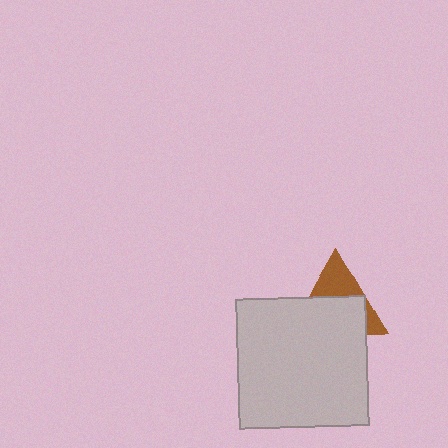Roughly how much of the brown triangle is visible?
A small part of it is visible (roughly 40%).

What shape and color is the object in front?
The object in front is a light gray square.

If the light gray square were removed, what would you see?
You would see the complete brown triangle.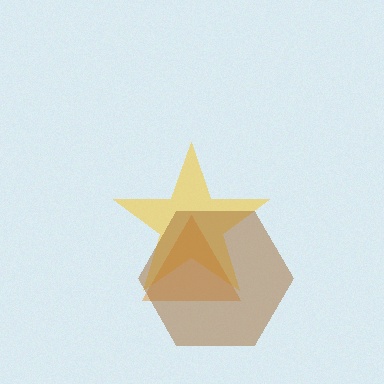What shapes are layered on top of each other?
The layered shapes are: a yellow star, an orange triangle, a brown hexagon.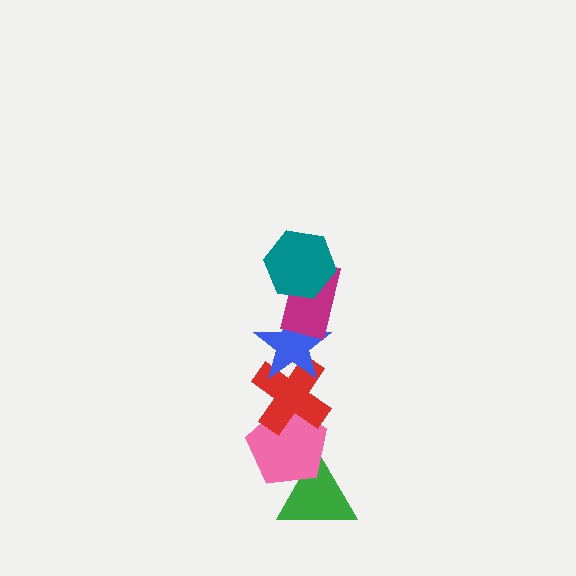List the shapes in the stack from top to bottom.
From top to bottom: the teal hexagon, the magenta rectangle, the blue star, the red cross, the pink pentagon, the green triangle.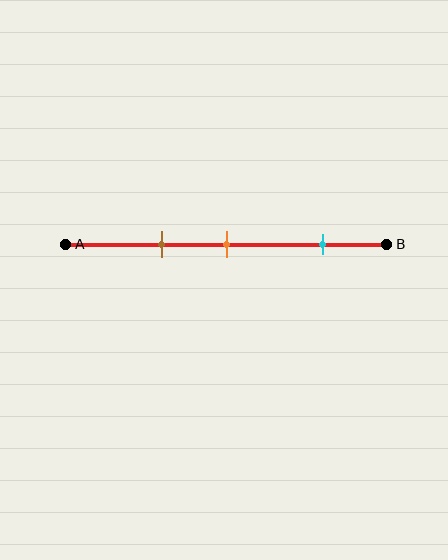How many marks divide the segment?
There are 3 marks dividing the segment.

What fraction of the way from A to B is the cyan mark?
The cyan mark is approximately 80% (0.8) of the way from A to B.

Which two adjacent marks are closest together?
The brown and orange marks are the closest adjacent pair.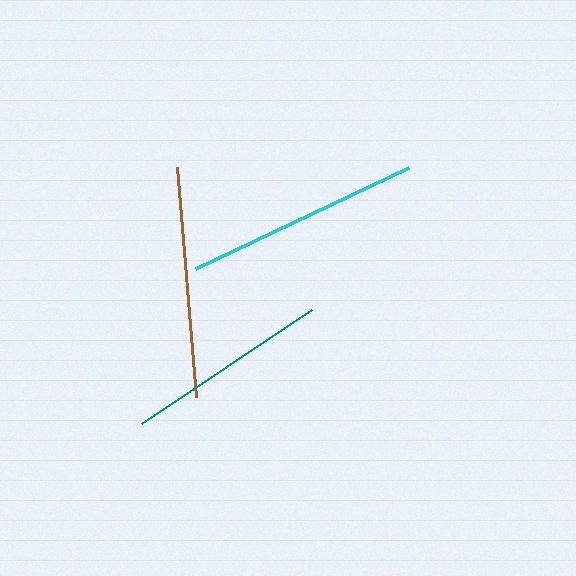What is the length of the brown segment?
The brown segment is approximately 231 pixels long.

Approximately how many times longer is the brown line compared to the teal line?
The brown line is approximately 1.1 times the length of the teal line.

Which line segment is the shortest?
The teal line is the shortest at approximately 205 pixels.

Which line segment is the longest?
The cyan line is the longest at approximately 236 pixels.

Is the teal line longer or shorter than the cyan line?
The cyan line is longer than the teal line.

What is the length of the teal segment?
The teal segment is approximately 205 pixels long.